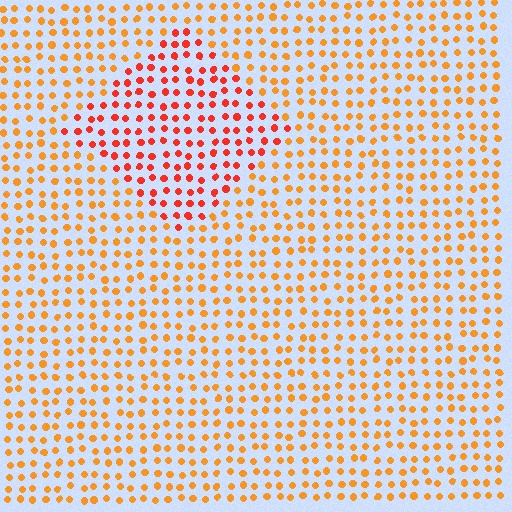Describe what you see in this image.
The image is filled with small orange elements in a uniform arrangement. A diamond-shaped region is visible where the elements are tinted to a slightly different hue, forming a subtle color boundary.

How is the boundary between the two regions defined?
The boundary is defined purely by a slight shift in hue (about 30 degrees). Spacing, size, and orientation are identical on both sides.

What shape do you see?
I see a diamond.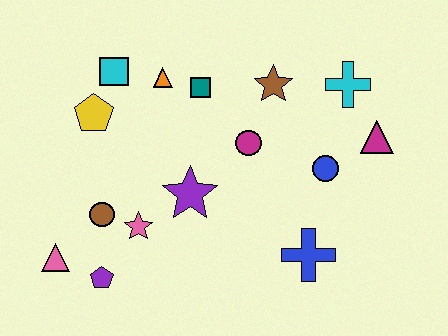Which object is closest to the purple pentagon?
The pink triangle is closest to the purple pentagon.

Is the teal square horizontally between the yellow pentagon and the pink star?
No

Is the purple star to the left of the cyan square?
No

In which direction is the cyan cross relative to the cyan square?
The cyan cross is to the right of the cyan square.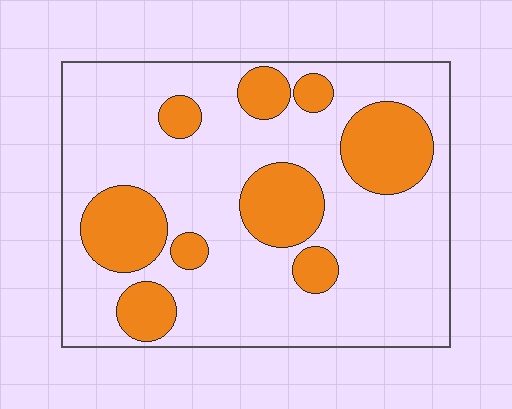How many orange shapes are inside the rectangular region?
9.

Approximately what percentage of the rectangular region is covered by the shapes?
Approximately 25%.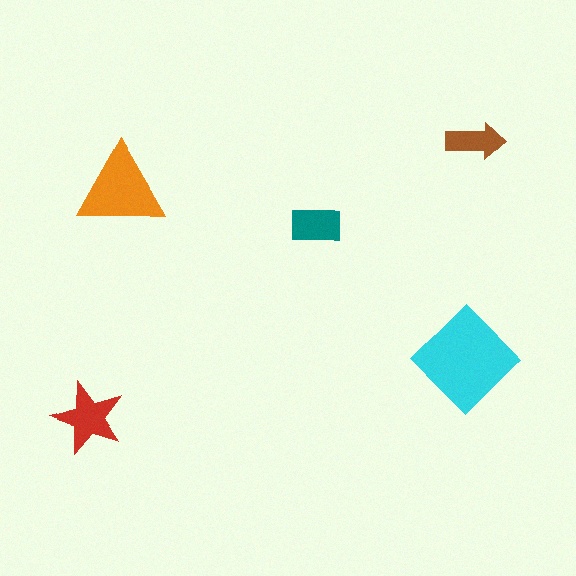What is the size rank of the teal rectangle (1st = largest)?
4th.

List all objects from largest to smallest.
The cyan diamond, the orange triangle, the red star, the teal rectangle, the brown arrow.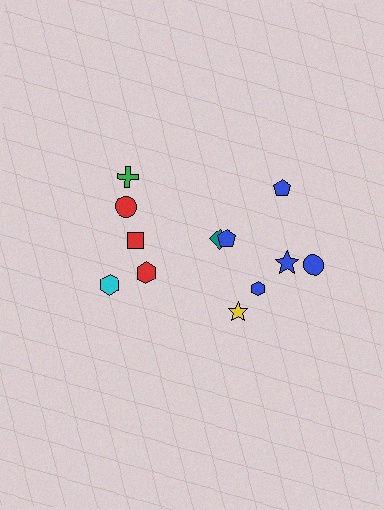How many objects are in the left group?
There are 5 objects.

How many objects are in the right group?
There are 7 objects.